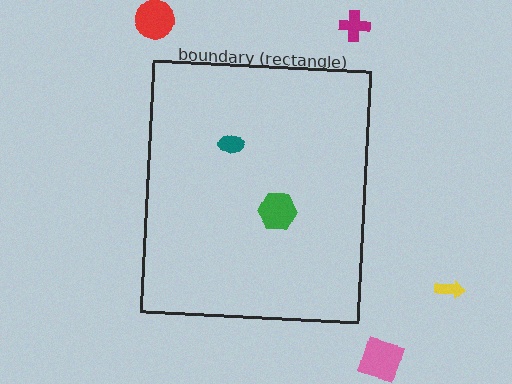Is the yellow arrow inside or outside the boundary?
Outside.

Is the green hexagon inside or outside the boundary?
Inside.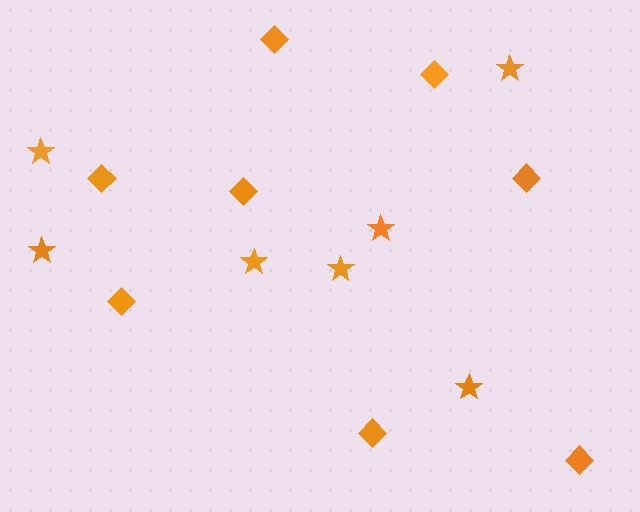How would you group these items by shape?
There are 2 groups: one group of diamonds (8) and one group of stars (7).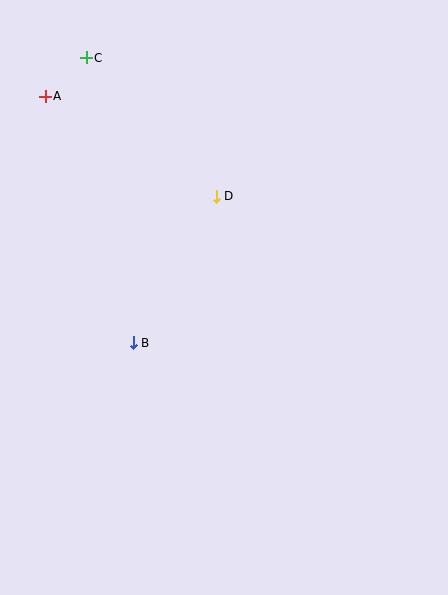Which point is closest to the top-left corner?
Point C is closest to the top-left corner.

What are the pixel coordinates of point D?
Point D is at (216, 196).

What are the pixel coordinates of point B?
Point B is at (133, 343).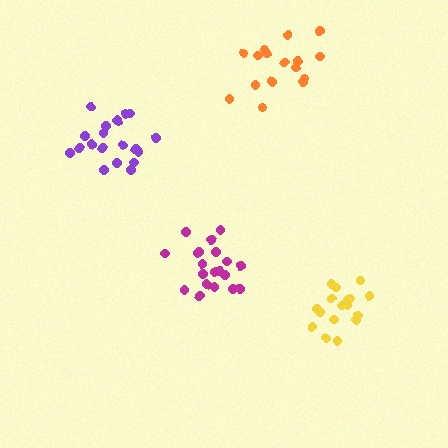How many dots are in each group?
Group 1: 20 dots, Group 2: 20 dots, Group 3: 17 dots, Group 4: 16 dots (73 total).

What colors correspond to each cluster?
The clusters are colored: magenta, purple, yellow, orange.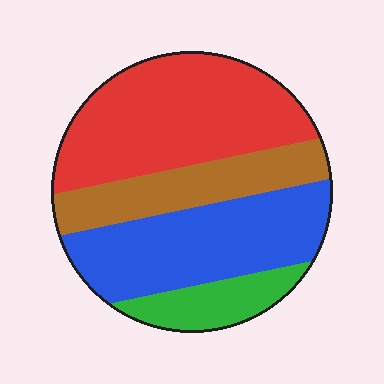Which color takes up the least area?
Green, at roughly 10%.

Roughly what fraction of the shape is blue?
Blue takes up about one third (1/3) of the shape.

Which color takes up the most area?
Red, at roughly 40%.